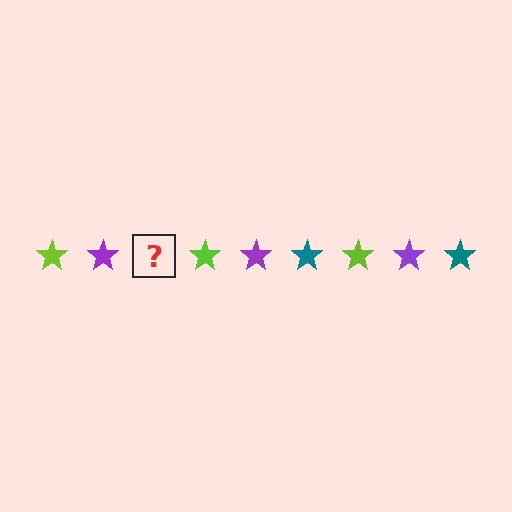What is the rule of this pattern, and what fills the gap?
The rule is that the pattern cycles through lime, purple, teal stars. The gap should be filled with a teal star.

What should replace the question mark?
The question mark should be replaced with a teal star.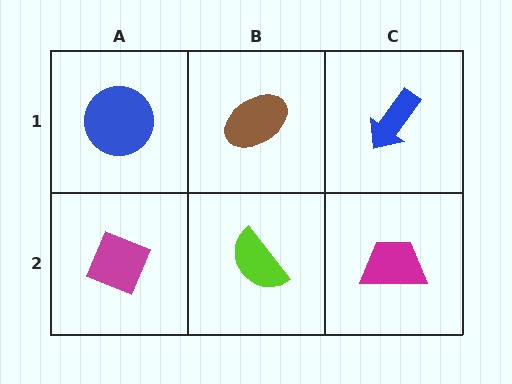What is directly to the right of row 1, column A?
A brown ellipse.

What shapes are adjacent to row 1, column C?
A magenta trapezoid (row 2, column C), a brown ellipse (row 1, column B).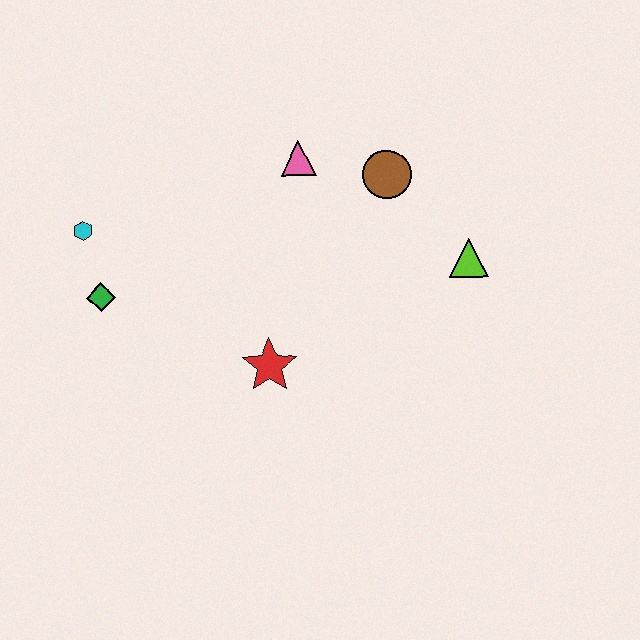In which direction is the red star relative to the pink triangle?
The red star is below the pink triangle.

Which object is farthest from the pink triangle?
The green diamond is farthest from the pink triangle.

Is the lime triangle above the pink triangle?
No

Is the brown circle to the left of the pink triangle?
No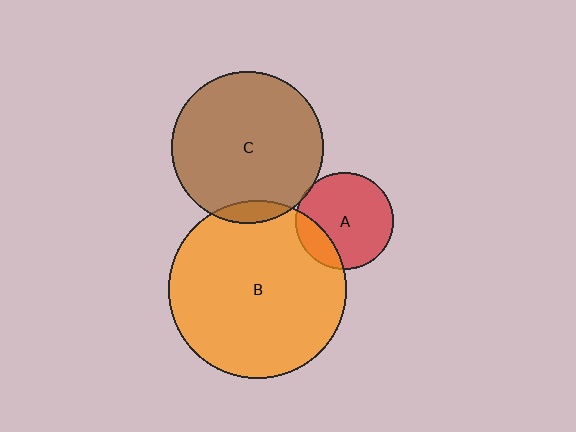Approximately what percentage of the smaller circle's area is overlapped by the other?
Approximately 20%.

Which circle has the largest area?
Circle B (orange).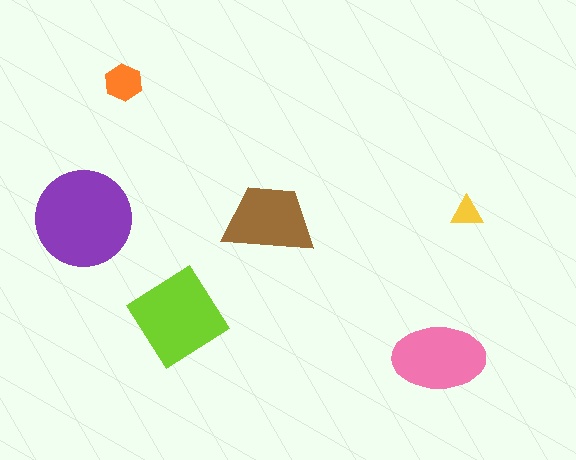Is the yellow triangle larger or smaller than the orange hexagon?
Smaller.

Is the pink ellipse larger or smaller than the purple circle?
Smaller.